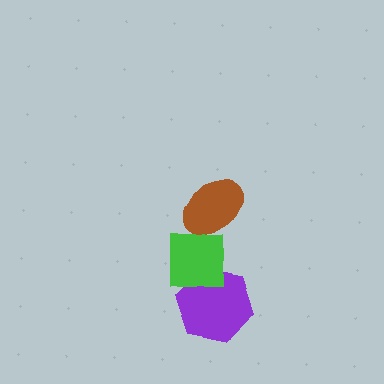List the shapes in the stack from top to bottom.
From top to bottom: the brown ellipse, the green square, the purple hexagon.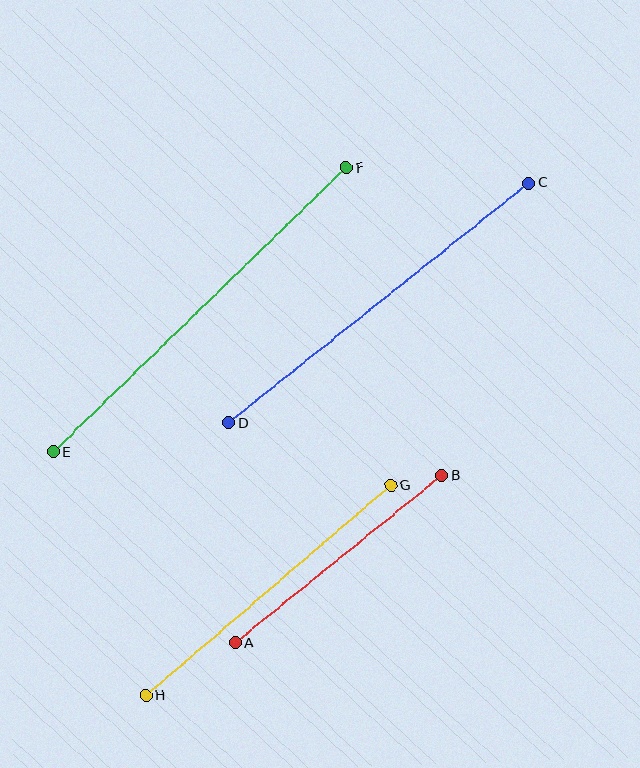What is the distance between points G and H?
The distance is approximately 322 pixels.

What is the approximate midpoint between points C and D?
The midpoint is at approximately (379, 303) pixels.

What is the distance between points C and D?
The distance is approximately 384 pixels.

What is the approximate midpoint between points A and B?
The midpoint is at approximately (339, 559) pixels.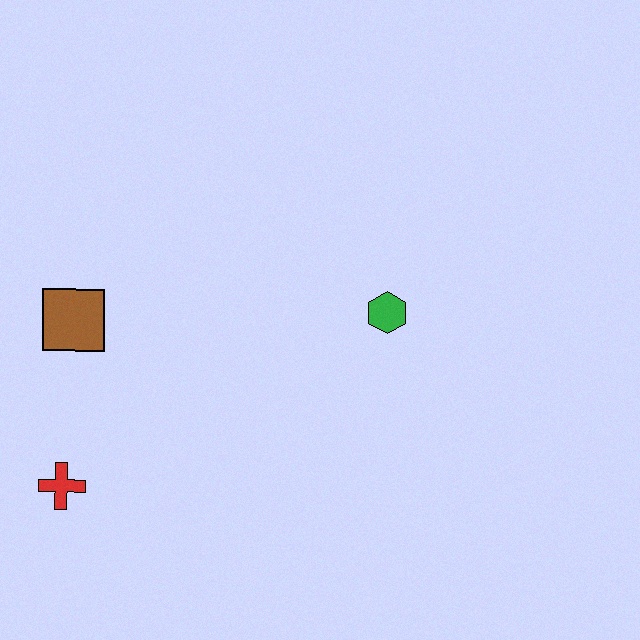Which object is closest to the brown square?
The red cross is closest to the brown square.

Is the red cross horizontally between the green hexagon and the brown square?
No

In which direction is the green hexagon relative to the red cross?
The green hexagon is to the right of the red cross.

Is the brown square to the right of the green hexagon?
No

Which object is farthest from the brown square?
The green hexagon is farthest from the brown square.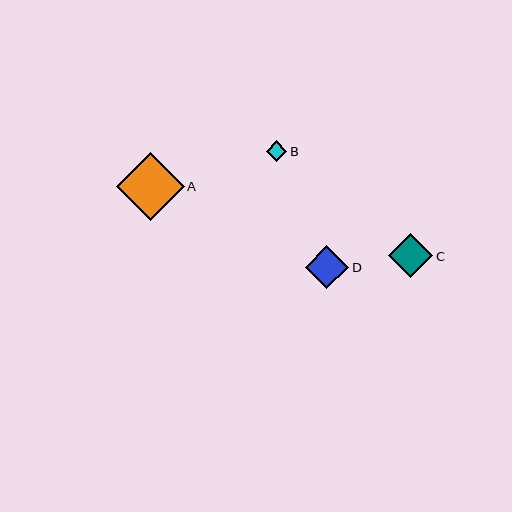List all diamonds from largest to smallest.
From largest to smallest: A, C, D, B.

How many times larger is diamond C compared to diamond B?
Diamond C is approximately 2.2 times the size of diamond B.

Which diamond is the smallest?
Diamond B is the smallest with a size of approximately 20 pixels.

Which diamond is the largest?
Diamond A is the largest with a size of approximately 67 pixels.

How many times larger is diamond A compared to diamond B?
Diamond A is approximately 3.3 times the size of diamond B.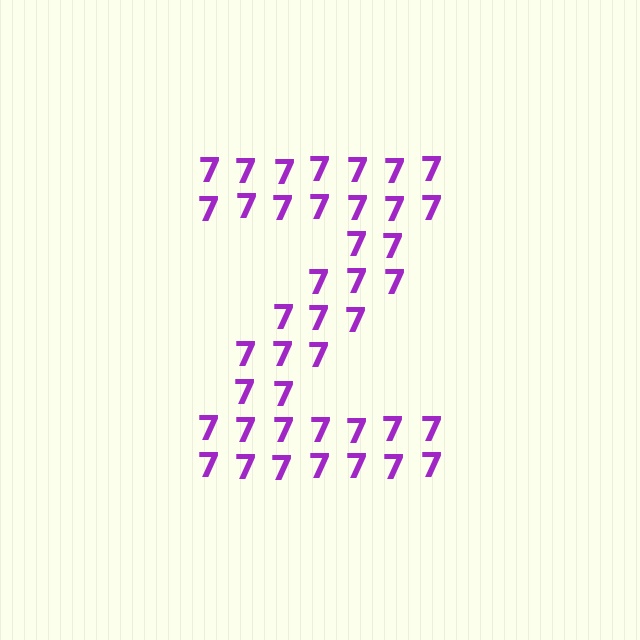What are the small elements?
The small elements are digit 7's.